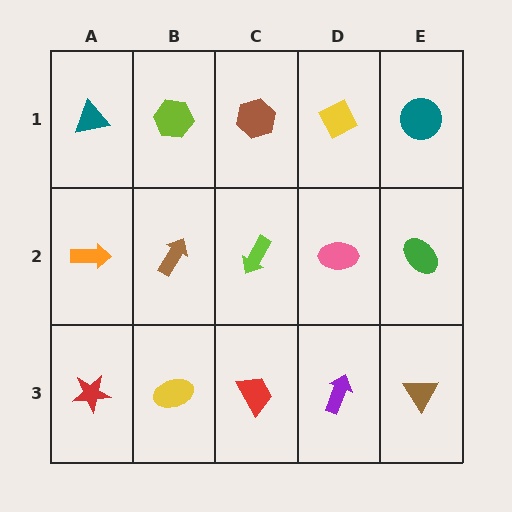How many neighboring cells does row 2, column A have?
3.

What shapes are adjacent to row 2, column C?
A brown hexagon (row 1, column C), a red trapezoid (row 3, column C), a brown arrow (row 2, column B), a pink ellipse (row 2, column D).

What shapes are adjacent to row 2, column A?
A teal triangle (row 1, column A), a red star (row 3, column A), a brown arrow (row 2, column B).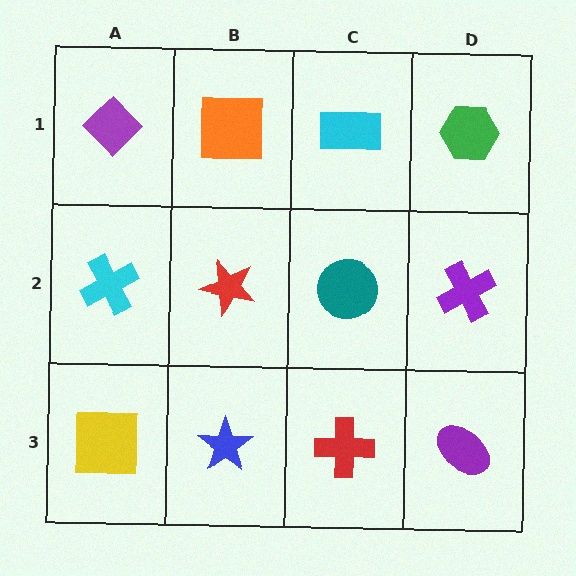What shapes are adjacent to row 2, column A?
A purple diamond (row 1, column A), a yellow square (row 3, column A), a red star (row 2, column B).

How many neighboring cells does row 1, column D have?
2.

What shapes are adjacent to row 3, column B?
A red star (row 2, column B), a yellow square (row 3, column A), a red cross (row 3, column C).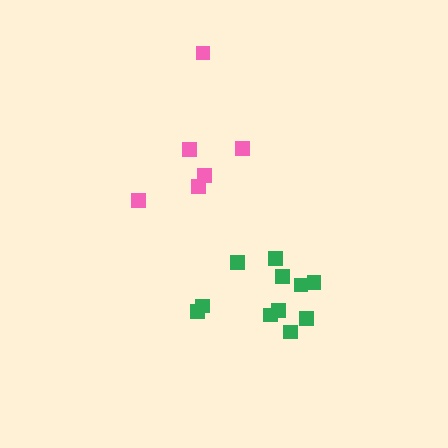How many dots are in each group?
Group 1: 6 dots, Group 2: 11 dots (17 total).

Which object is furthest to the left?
The pink cluster is leftmost.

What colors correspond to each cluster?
The clusters are colored: pink, green.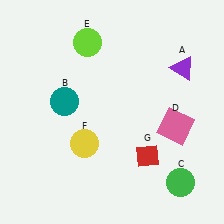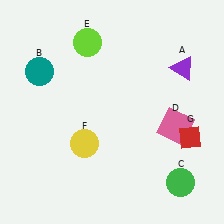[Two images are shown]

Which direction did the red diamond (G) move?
The red diamond (G) moved right.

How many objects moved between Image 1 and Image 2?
2 objects moved between the two images.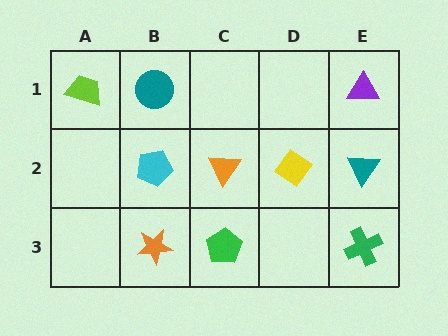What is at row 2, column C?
An orange triangle.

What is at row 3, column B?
An orange star.